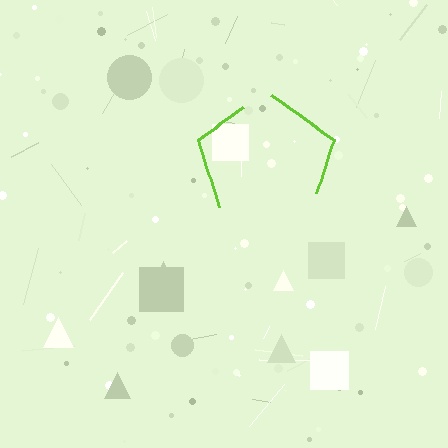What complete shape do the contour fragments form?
The contour fragments form a pentagon.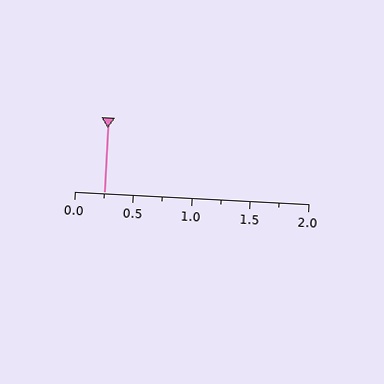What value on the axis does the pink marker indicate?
The marker indicates approximately 0.25.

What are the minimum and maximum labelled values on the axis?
The axis runs from 0.0 to 2.0.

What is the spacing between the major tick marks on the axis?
The major ticks are spaced 0.5 apart.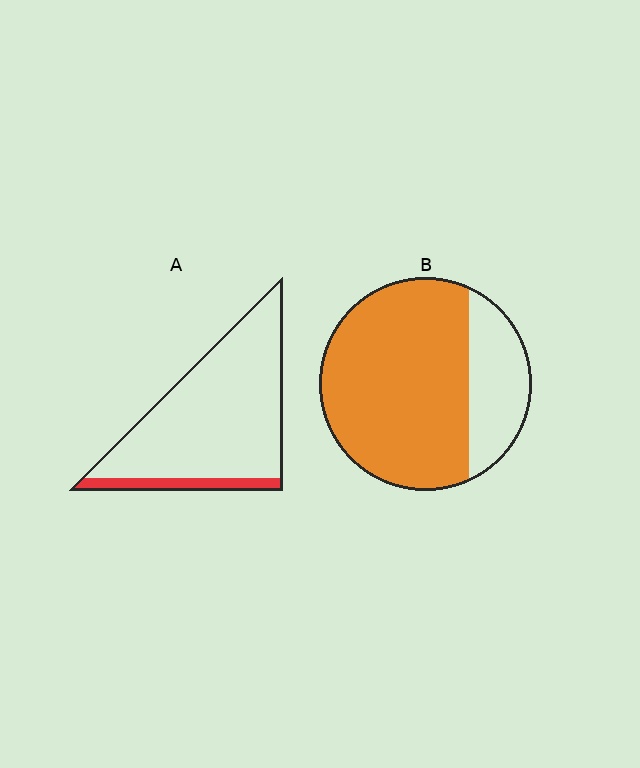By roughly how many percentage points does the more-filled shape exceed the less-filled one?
By roughly 65 percentage points (B over A).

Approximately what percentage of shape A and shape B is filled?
A is approximately 10% and B is approximately 75%.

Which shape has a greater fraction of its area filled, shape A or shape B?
Shape B.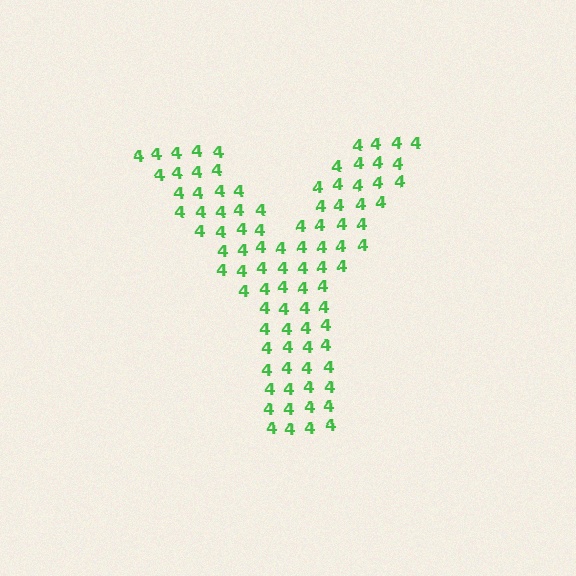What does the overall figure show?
The overall figure shows the letter Y.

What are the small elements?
The small elements are digit 4's.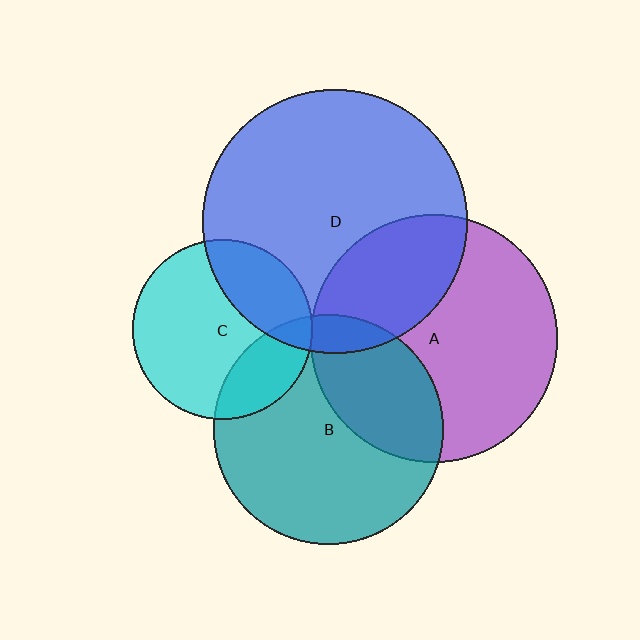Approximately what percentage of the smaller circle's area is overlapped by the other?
Approximately 10%.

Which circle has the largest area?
Circle D (blue).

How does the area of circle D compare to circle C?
Approximately 2.2 times.